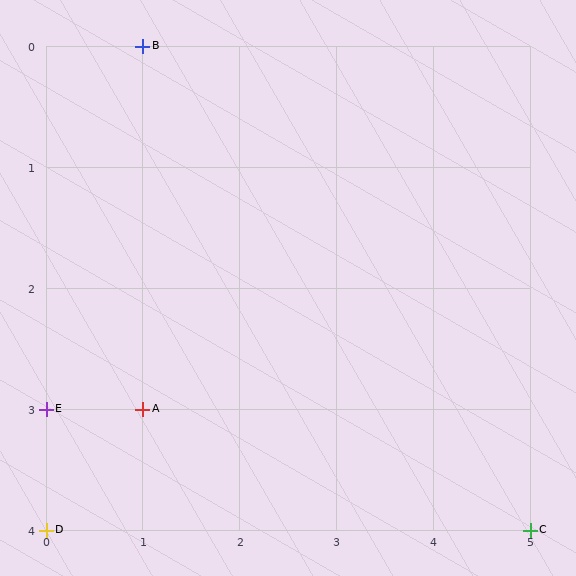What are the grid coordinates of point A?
Point A is at grid coordinates (1, 3).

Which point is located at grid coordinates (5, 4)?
Point C is at (5, 4).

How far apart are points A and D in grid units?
Points A and D are 1 column and 1 row apart (about 1.4 grid units diagonally).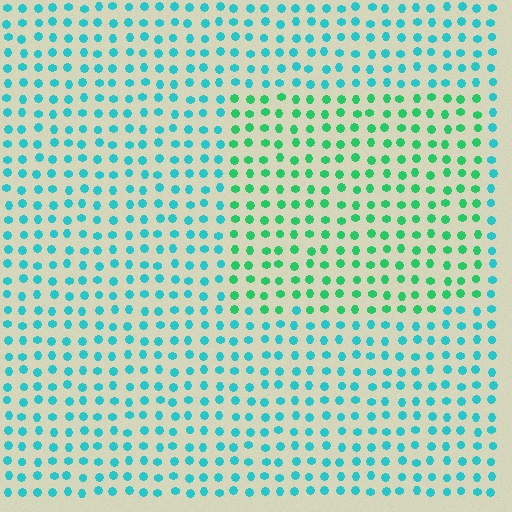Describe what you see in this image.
The image is filled with small cyan elements in a uniform arrangement. A rectangle-shaped region is visible where the elements are tinted to a slightly different hue, forming a subtle color boundary.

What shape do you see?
I see a rectangle.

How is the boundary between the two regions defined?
The boundary is defined purely by a slight shift in hue (about 38 degrees). Spacing, size, and orientation are identical on both sides.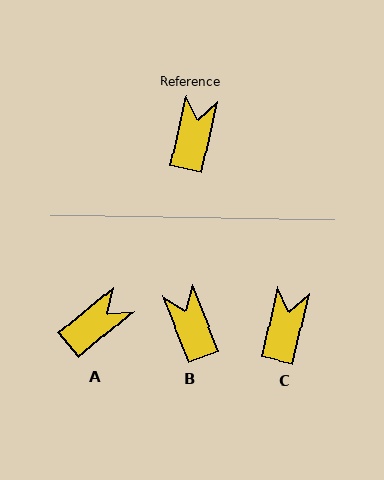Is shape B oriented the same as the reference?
No, it is off by about 34 degrees.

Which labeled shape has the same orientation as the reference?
C.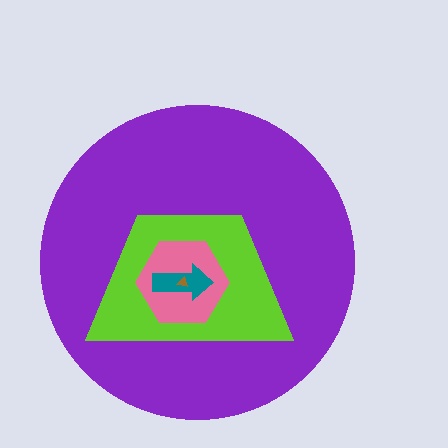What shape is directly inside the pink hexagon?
The teal arrow.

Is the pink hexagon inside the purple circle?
Yes.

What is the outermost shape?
The purple circle.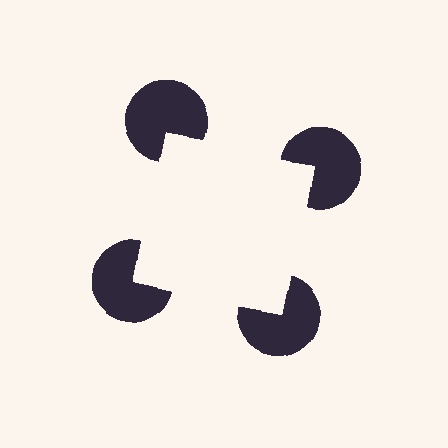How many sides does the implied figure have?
4 sides.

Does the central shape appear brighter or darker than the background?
It typically appears slightly brighter than the background, even though no actual brightness change is drawn.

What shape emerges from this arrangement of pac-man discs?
An illusory square — its edges are inferred from the aligned wedge cuts in the pac-man discs, not physically drawn.